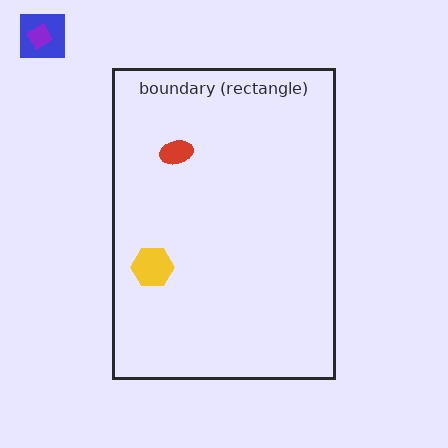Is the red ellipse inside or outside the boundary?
Inside.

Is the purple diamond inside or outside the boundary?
Outside.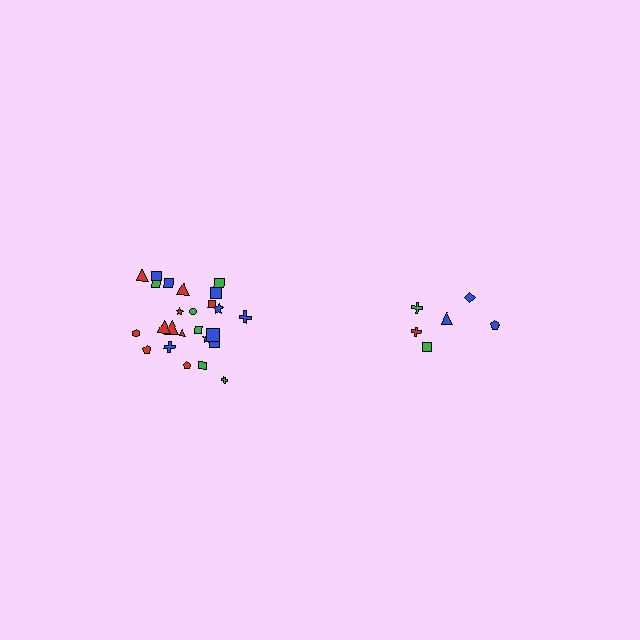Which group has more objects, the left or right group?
The left group.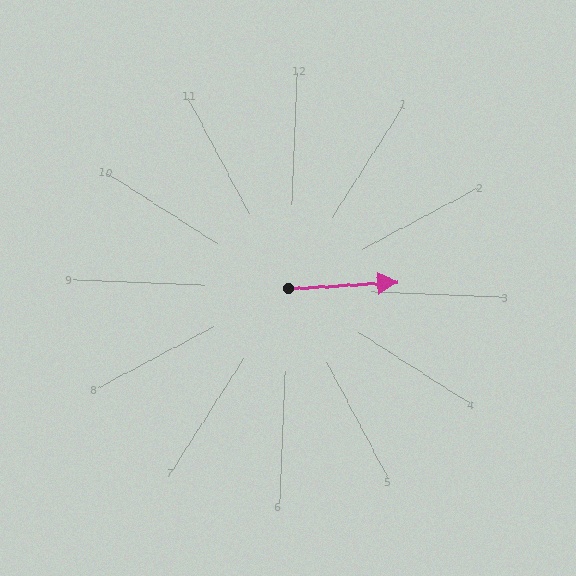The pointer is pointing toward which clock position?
Roughly 3 o'clock.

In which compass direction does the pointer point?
East.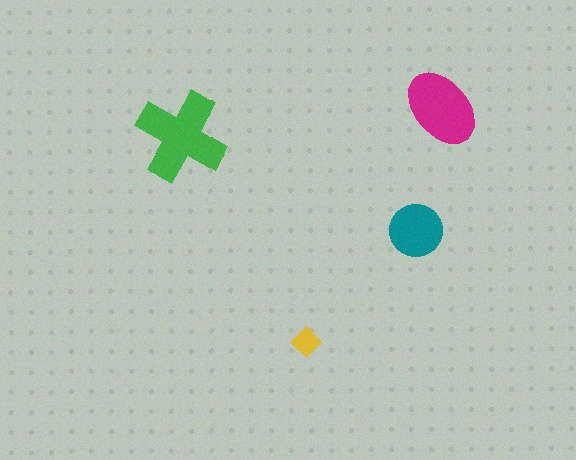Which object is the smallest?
The yellow diamond.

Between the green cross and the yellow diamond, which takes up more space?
The green cross.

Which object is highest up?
The magenta ellipse is topmost.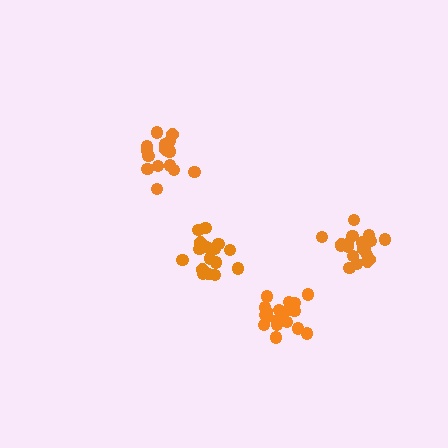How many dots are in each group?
Group 1: 19 dots, Group 2: 18 dots, Group 3: 16 dots, Group 4: 16 dots (69 total).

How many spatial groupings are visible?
There are 4 spatial groupings.